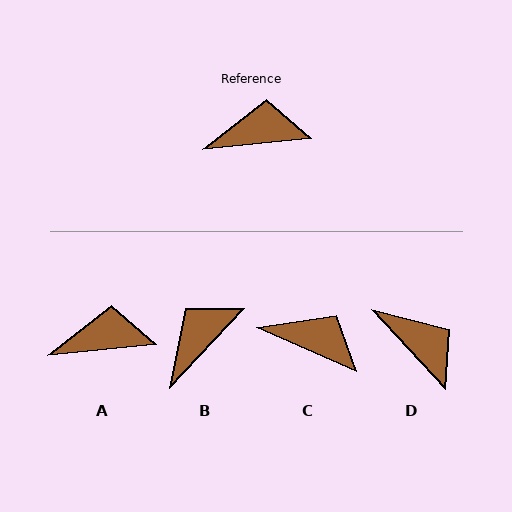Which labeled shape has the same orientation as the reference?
A.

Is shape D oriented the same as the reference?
No, it is off by about 53 degrees.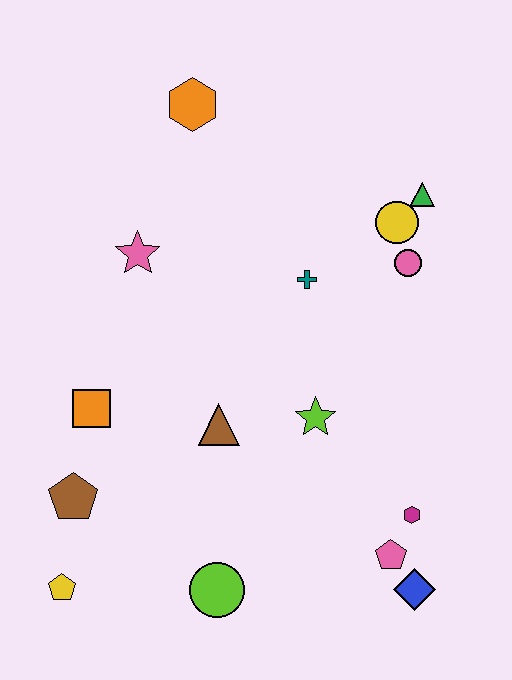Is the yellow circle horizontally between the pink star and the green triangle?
Yes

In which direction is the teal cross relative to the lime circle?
The teal cross is above the lime circle.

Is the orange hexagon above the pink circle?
Yes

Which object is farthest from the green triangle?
The yellow pentagon is farthest from the green triangle.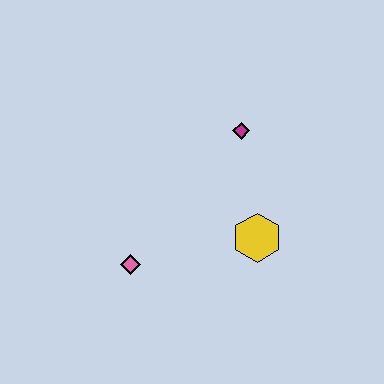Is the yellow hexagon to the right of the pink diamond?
Yes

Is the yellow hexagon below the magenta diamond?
Yes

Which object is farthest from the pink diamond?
The magenta diamond is farthest from the pink diamond.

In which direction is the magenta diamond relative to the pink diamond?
The magenta diamond is above the pink diamond.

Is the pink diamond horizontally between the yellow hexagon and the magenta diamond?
No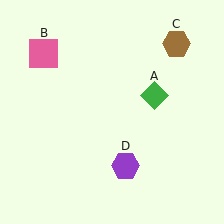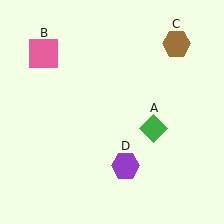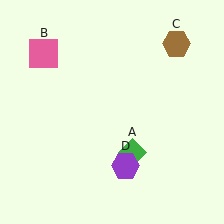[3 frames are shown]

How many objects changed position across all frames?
1 object changed position: green diamond (object A).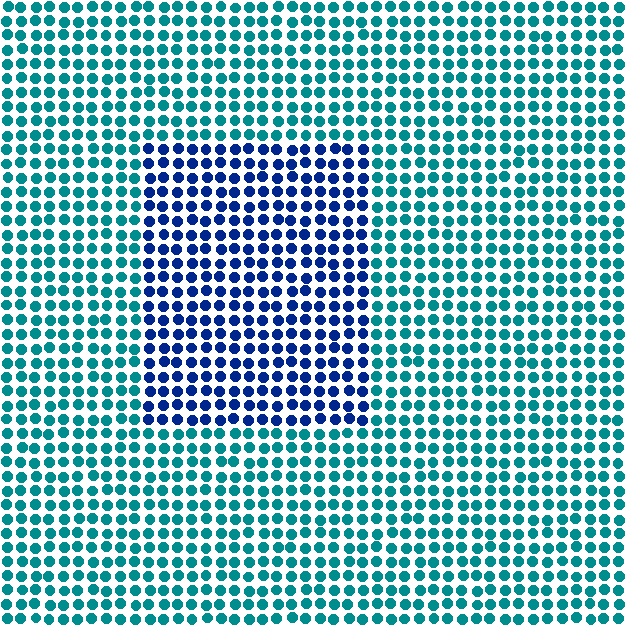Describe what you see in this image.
The image is filled with small teal elements in a uniform arrangement. A rectangle-shaped region is visible where the elements are tinted to a slightly different hue, forming a subtle color boundary.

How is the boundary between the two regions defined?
The boundary is defined purely by a slight shift in hue (about 44 degrees). Spacing, size, and orientation are identical on both sides.